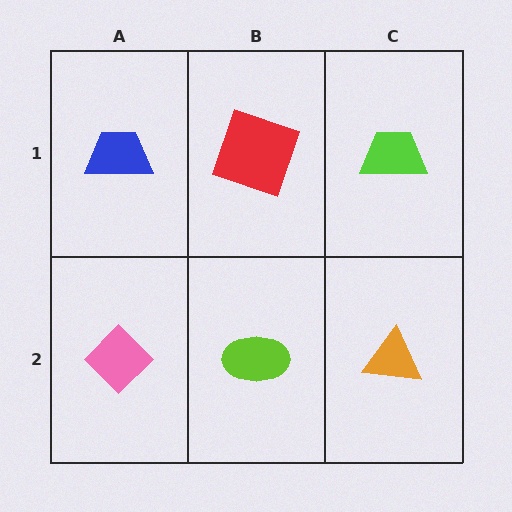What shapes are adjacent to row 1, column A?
A pink diamond (row 2, column A), a red square (row 1, column B).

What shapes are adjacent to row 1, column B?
A lime ellipse (row 2, column B), a blue trapezoid (row 1, column A), a lime trapezoid (row 1, column C).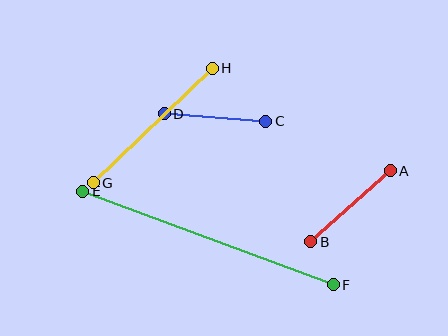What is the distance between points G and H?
The distance is approximately 165 pixels.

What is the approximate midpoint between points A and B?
The midpoint is at approximately (351, 206) pixels.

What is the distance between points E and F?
The distance is approximately 268 pixels.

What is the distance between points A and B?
The distance is approximately 106 pixels.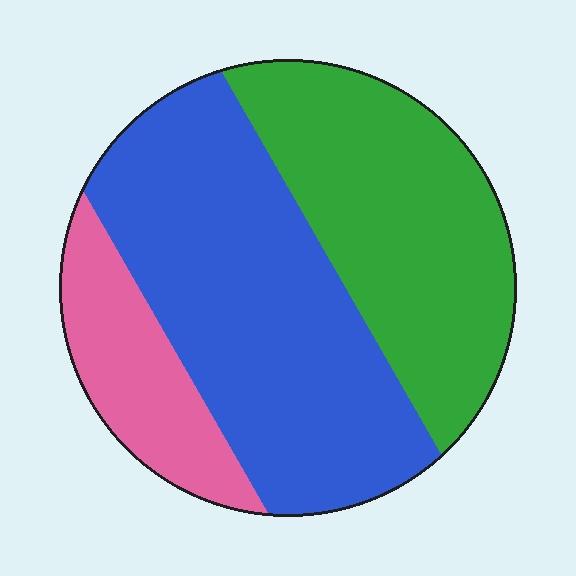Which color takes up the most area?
Blue, at roughly 50%.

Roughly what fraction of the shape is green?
Green covers around 35% of the shape.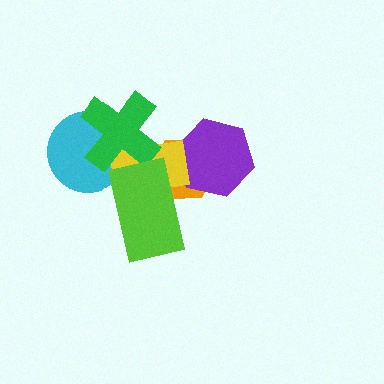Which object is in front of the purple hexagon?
The yellow rectangle is in front of the purple hexagon.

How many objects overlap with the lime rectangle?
2 objects overlap with the lime rectangle.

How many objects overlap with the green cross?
2 objects overlap with the green cross.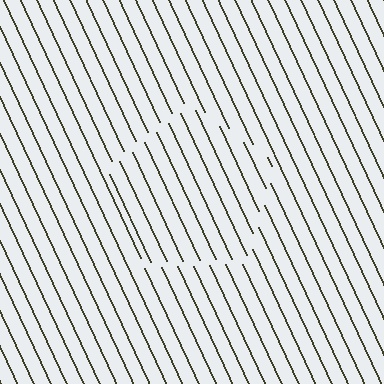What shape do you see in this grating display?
An illusory pentagon. The interior of the shape contains the same grating, shifted by half a period — the contour is defined by the phase discontinuity where line-ends from the inner and outer gratings abut.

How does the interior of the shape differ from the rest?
The interior of the shape contains the same grating, shifted by half a period — the contour is defined by the phase discontinuity where line-ends from the inner and outer gratings abut.